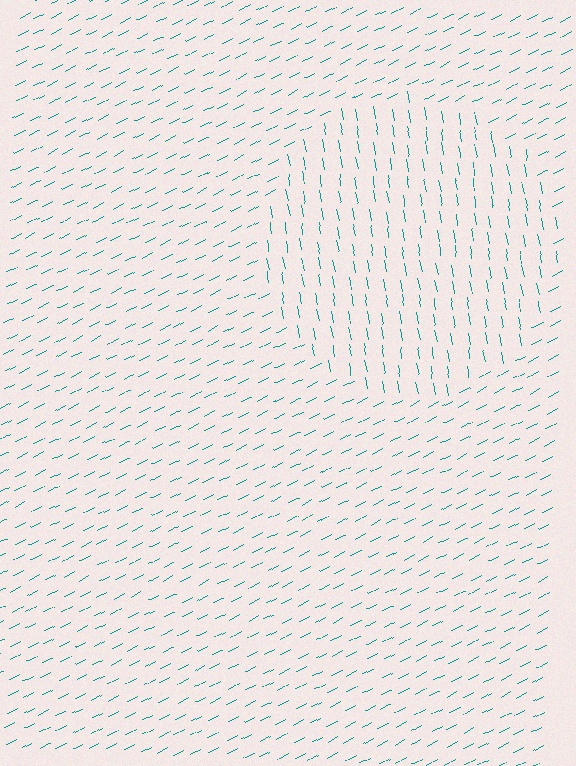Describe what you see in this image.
The image is filled with small teal line segments. A circle region in the image has lines oriented differently from the surrounding lines, creating a visible texture boundary.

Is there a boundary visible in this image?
Yes, there is a texture boundary formed by a change in line orientation.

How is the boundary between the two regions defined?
The boundary is defined purely by a change in line orientation (approximately 73 degrees difference). All lines are the same color and thickness.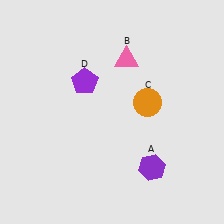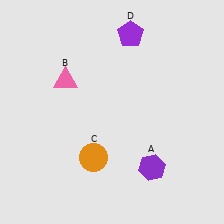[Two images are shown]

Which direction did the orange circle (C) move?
The orange circle (C) moved down.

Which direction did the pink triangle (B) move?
The pink triangle (B) moved left.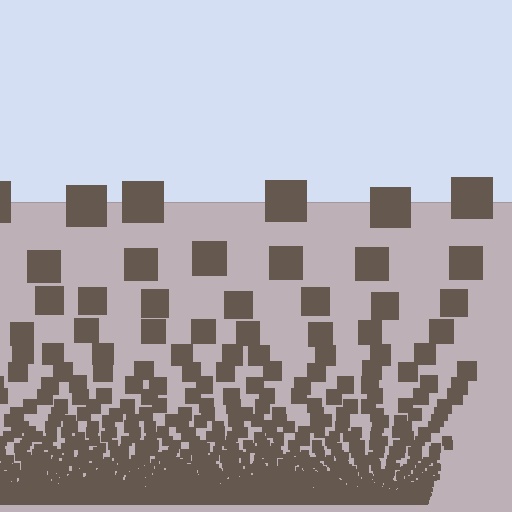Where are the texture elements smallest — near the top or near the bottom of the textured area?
Near the bottom.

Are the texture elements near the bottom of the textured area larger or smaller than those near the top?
Smaller. The gradient is inverted — elements near the bottom are smaller and denser.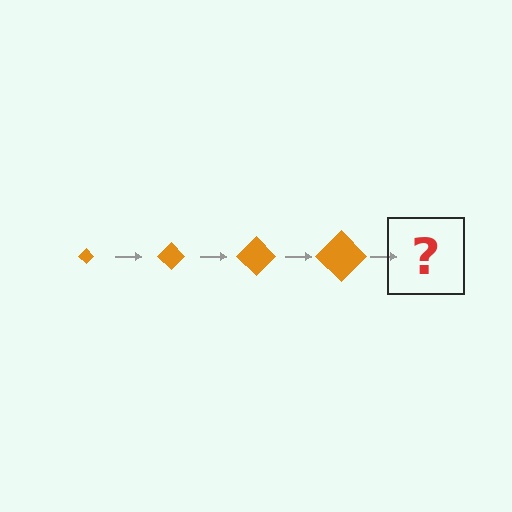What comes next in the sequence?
The next element should be an orange diamond, larger than the previous one.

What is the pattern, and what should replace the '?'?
The pattern is that the diamond gets progressively larger each step. The '?' should be an orange diamond, larger than the previous one.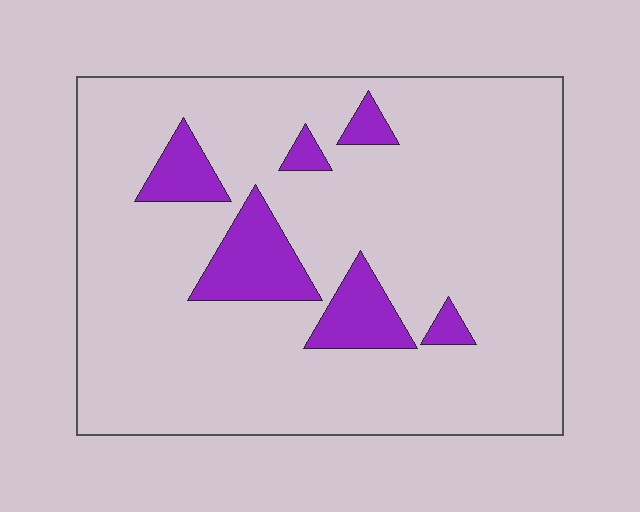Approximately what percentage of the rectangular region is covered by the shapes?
Approximately 15%.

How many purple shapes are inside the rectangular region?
6.